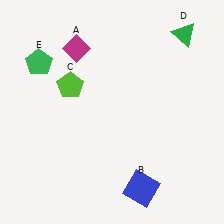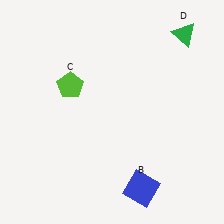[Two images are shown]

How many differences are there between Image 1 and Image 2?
There are 2 differences between the two images.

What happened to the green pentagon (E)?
The green pentagon (E) was removed in Image 2. It was in the top-left area of Image 1.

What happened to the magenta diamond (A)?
The magenta diamond (A) was removed in Image 2. It was in the top-left area of Image 1.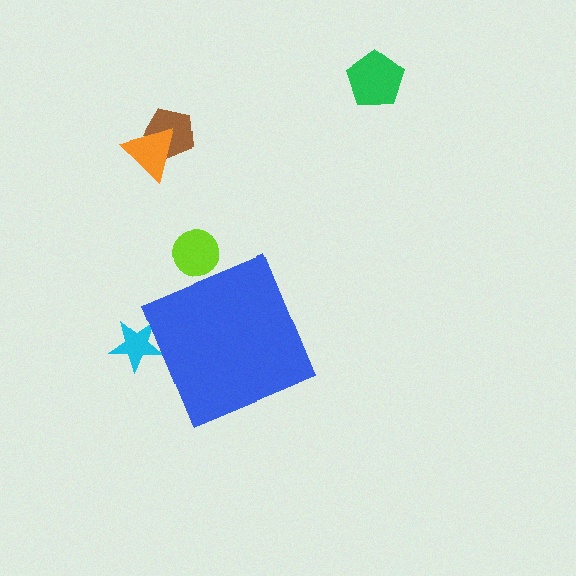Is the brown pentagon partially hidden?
No, the brown pentagon is fully visible.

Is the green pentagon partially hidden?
No, the green pentagon is fully visible.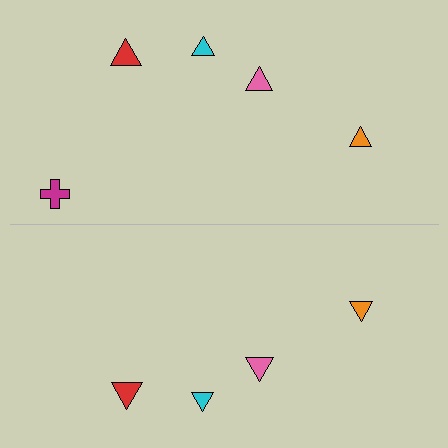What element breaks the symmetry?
A magenta cross is missing from the bottom side.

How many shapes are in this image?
There are 9 shapes in this image.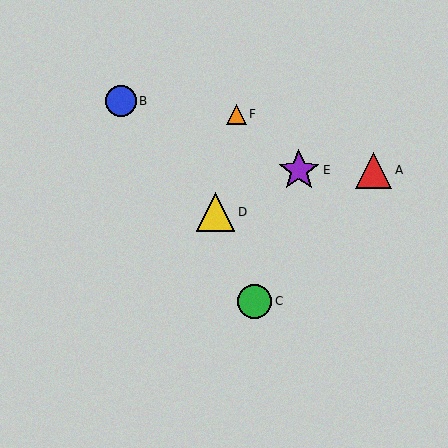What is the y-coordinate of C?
Object C is at y≈301.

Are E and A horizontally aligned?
Yes, both are at y≈170.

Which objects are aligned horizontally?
Objects A, E are aligned horizontally.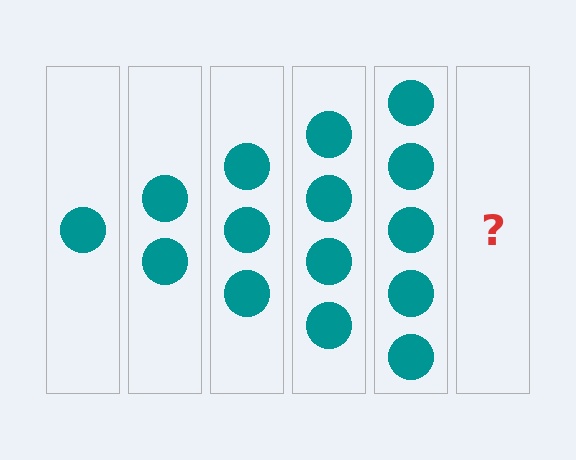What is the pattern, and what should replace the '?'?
The pattern is that each step adds one more circle. The '?' should be 6 circles.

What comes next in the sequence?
The next element should be 6 circles.